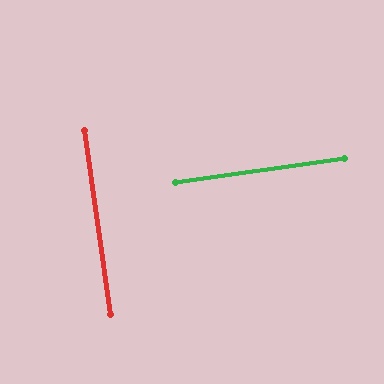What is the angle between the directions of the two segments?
Approximately 90 degrees.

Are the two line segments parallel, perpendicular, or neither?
Perpendicular — they meet at approximately 90°.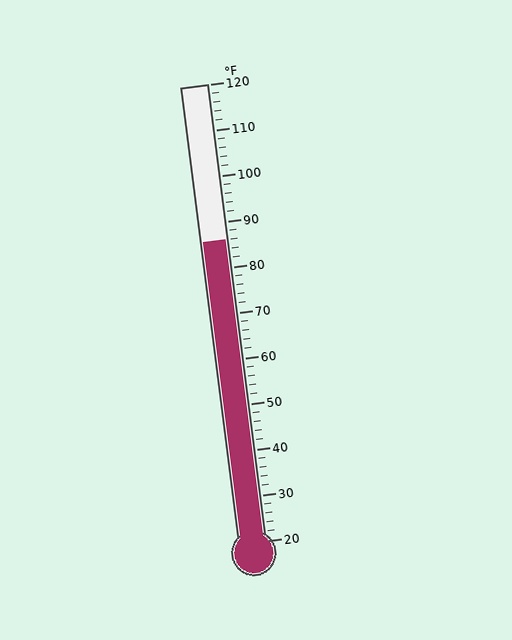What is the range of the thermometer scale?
The thermometer scale ranges from 20°F to 120°F.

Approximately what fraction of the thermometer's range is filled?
The thermometer is filled to approximately 65% of its range.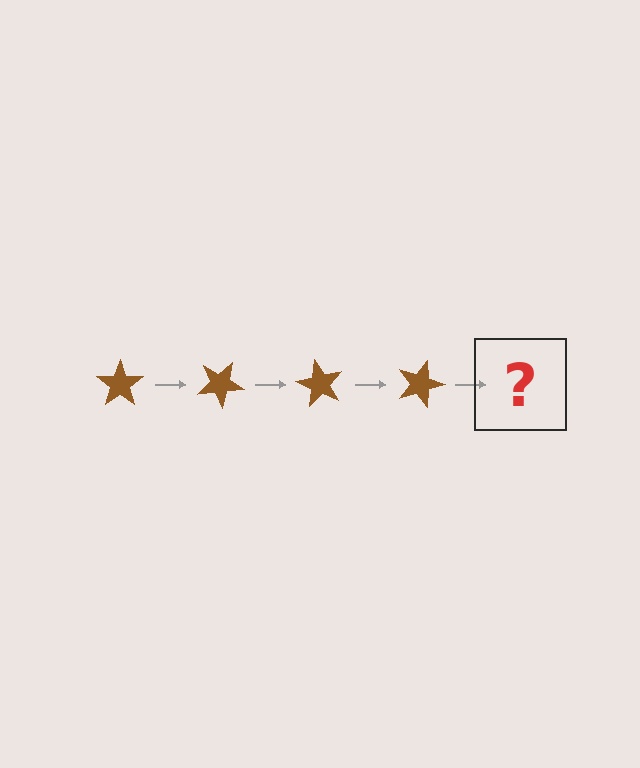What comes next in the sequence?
The next element should be a brown star rotated 120 degrees.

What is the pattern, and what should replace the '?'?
The pattern is that the star rotates 30 degrees each step. The '?' should be a brown star rotated 120 degrees.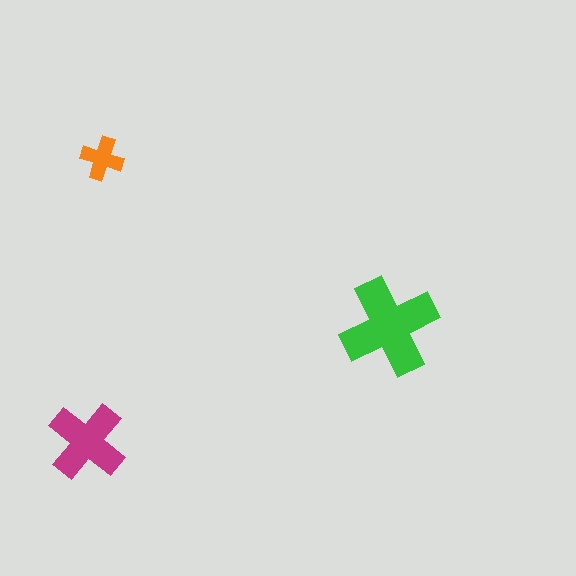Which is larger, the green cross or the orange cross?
The green one.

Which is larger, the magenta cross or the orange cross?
The magenta one.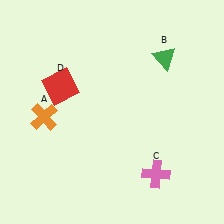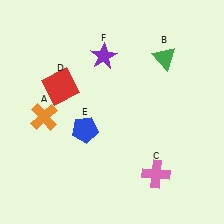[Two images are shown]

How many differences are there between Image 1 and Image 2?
There are 2 differences between the two images.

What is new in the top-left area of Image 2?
A purple star (F) was added in the top-left area of Image 2.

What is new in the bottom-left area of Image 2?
A blue pentagon (E) was added in the bottom-left area of Image 2.